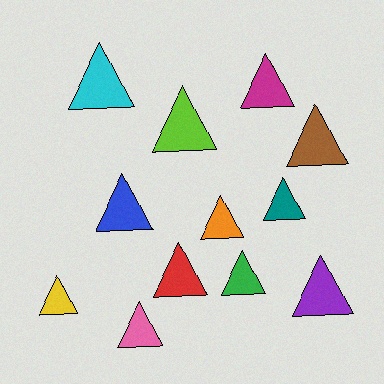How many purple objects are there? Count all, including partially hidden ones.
There is 1 purple object.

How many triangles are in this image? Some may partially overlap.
There are 12 triangles.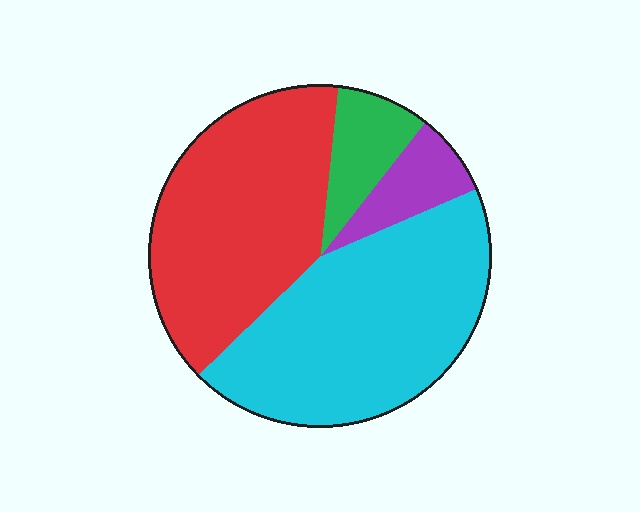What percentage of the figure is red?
Red takes up between a quarter and a half of the figure.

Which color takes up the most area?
Cyan, at roughly 45%.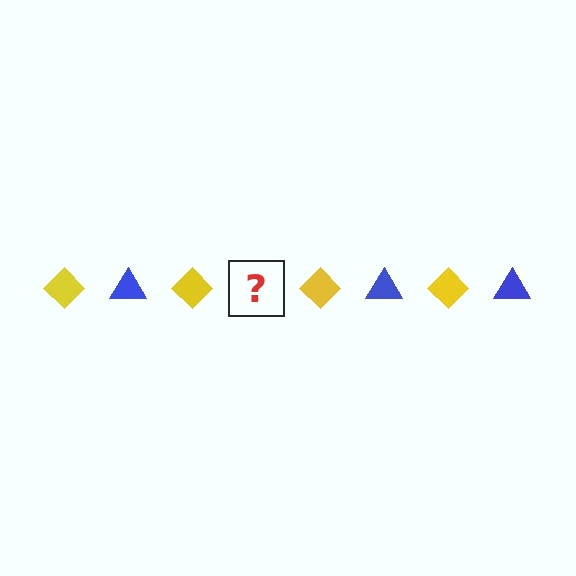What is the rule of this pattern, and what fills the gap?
The rule is that the pattern alternates between yellow diamond and blue triangle. The gap should be filled with a blue triangle.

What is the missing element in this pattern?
The missing element is a blue triangle.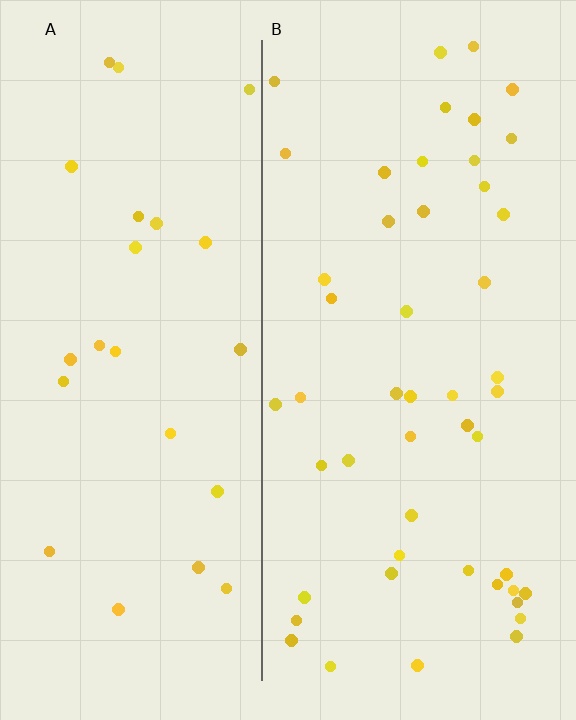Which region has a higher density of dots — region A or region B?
B (the right).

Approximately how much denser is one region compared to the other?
Approximately 2.0× — region B over region A.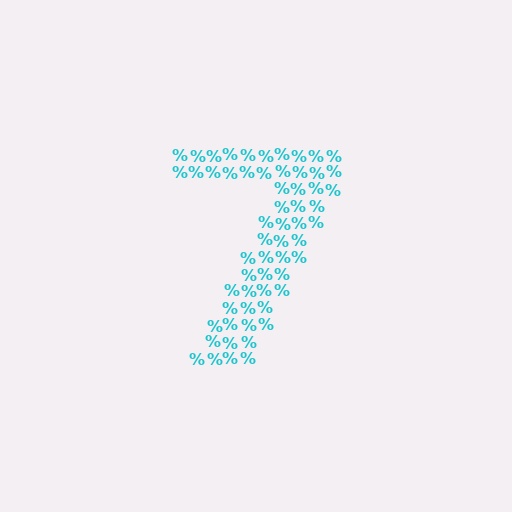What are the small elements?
The small elements are percent signs.